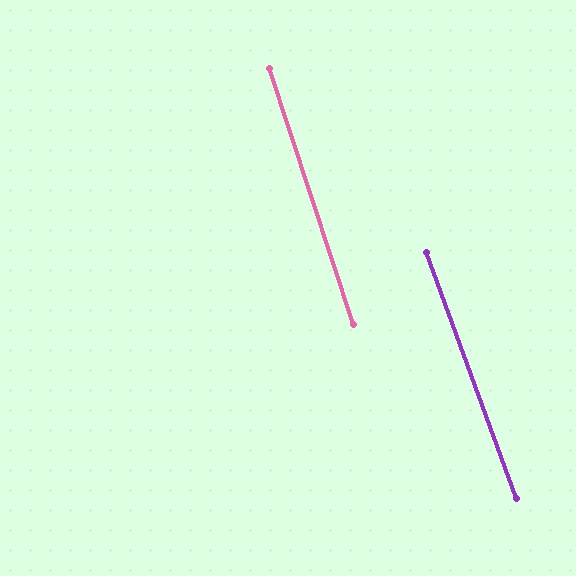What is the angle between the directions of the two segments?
Approximately 2 degrees.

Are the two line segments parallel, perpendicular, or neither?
Parallel — their directions differ by only 2.0°.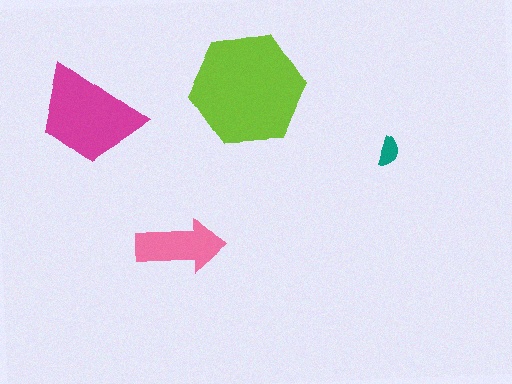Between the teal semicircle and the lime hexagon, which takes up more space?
The lime hexagon.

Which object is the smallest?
The teal semicircle.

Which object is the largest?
The lime hexagon.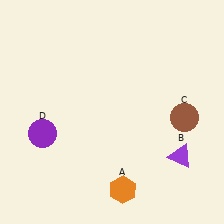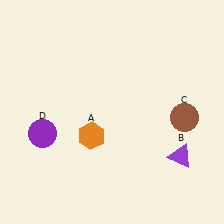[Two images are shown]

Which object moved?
The orange hexagon (A) moved up.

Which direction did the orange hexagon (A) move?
The orange hexagon (A) moved up.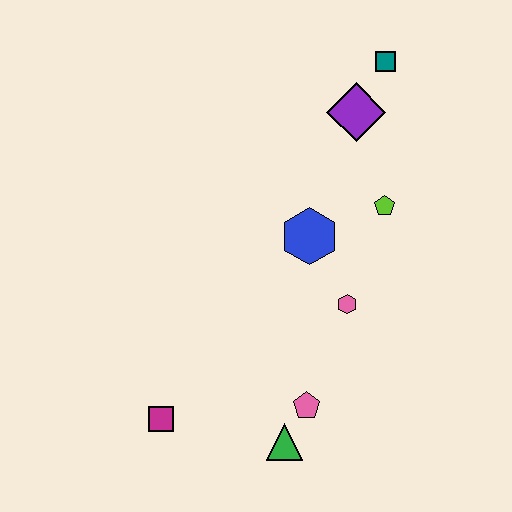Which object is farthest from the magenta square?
The teal square is farthest from the magenta square.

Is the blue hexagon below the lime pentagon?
Yes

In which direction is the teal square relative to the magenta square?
The teal square is above the magenta square.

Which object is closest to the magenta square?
The green triangle is closest to the magenta square.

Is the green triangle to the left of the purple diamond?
Yes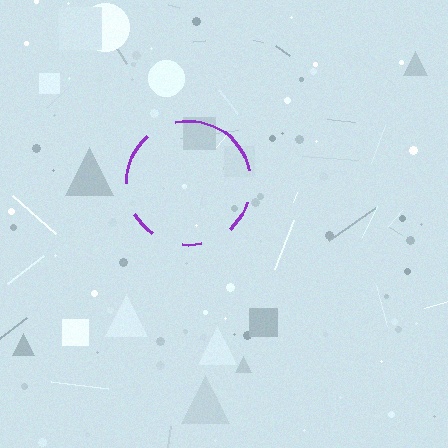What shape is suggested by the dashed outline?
The dashed outline suggests a circle.